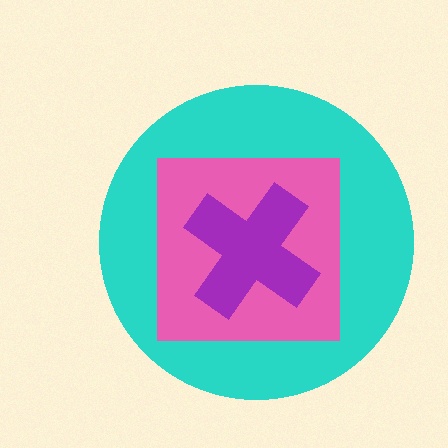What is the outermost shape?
The cyan circle.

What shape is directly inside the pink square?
The purple cross.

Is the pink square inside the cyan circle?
Yes.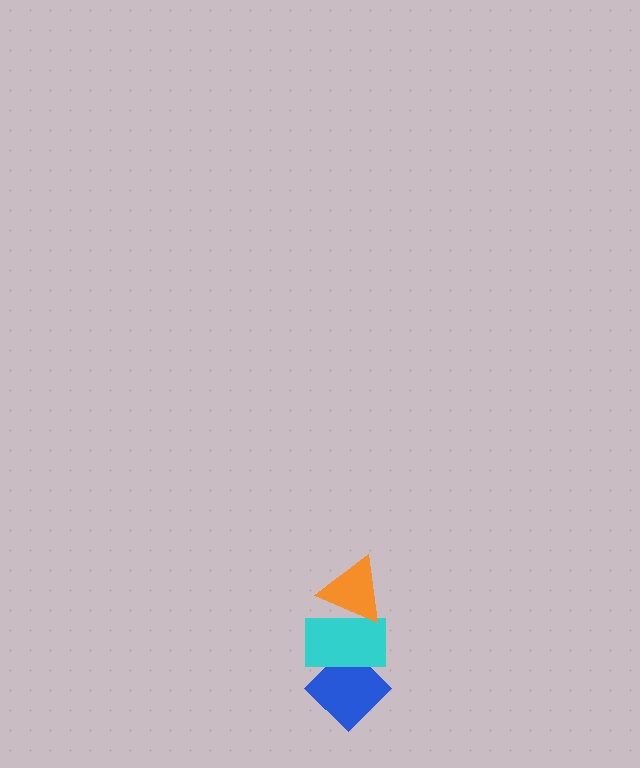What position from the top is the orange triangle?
The orange triangle is 1st from the top.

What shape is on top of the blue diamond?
The cyan rectangle is on top of the blue diamond.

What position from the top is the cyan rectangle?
The cyan rectangle is 2nd from the top.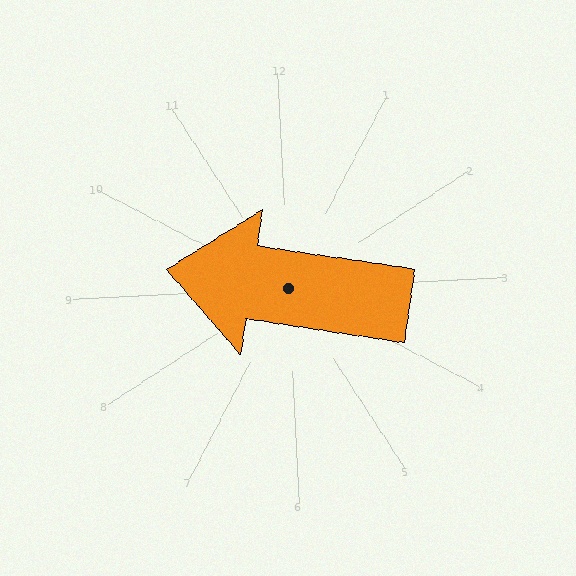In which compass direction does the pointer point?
West.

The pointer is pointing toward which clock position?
Roughly 9 o'clock.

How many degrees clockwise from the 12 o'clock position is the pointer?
Approximately 281 degrees.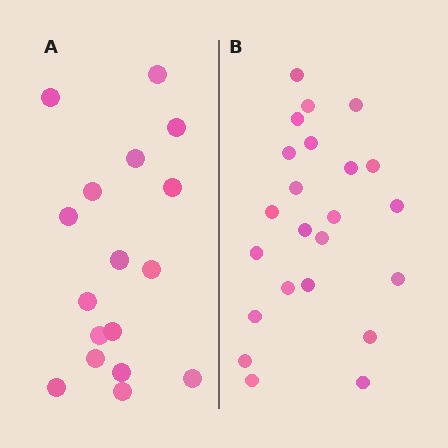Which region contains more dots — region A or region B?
Region B (the right region) has more dots.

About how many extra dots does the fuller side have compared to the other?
Region B has about 6 more dots than region A.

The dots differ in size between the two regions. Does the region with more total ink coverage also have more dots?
No. Region A has more total ink coverage because its dots are larger, but region B actually contains more individual dots. Total area can be misleading — the number of items is what matters here.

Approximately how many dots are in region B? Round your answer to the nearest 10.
About 20 dots. (The exact count is 23, which rounds to 20.)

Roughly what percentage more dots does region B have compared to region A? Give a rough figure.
About 35% more.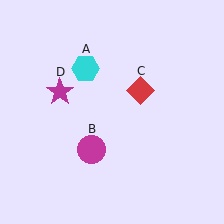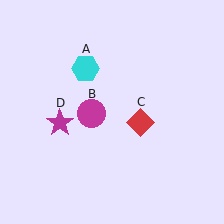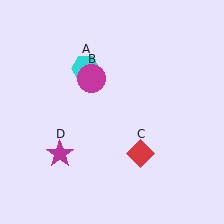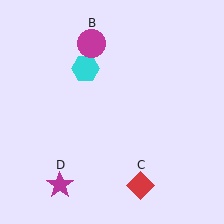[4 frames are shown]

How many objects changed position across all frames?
3 objects changed position: magenta circle (object B), red diamond (object C), magenta star (object D).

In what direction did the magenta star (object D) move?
The magenta star (object D) moved down.